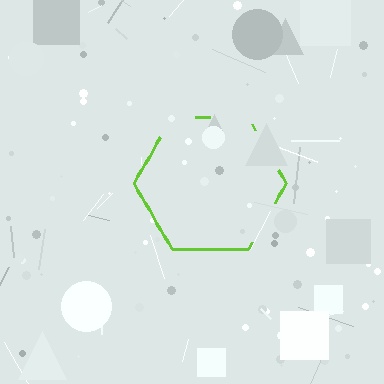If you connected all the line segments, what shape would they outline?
They would outline a hexagon.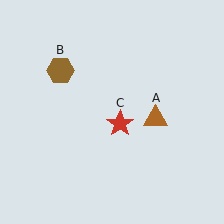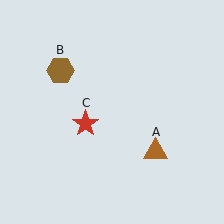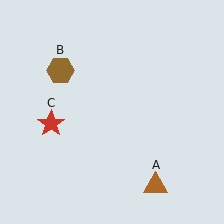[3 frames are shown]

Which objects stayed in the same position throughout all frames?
Brown hexagon (object B) remained stationary.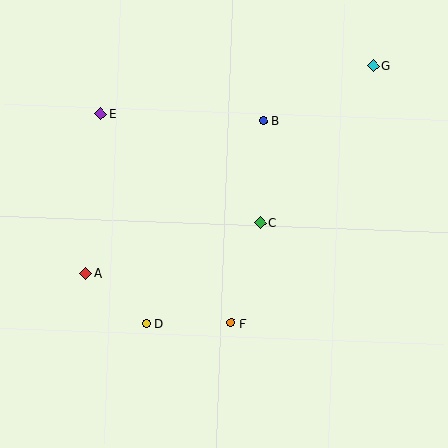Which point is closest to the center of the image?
Point C at (260, 223) is closest to the center.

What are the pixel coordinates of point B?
Point B is at (263, 121).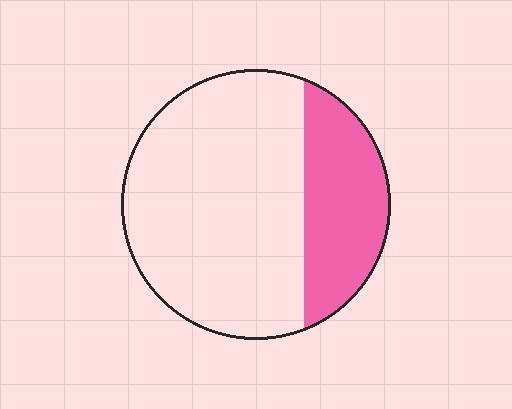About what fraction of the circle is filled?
About one quarter (1/4).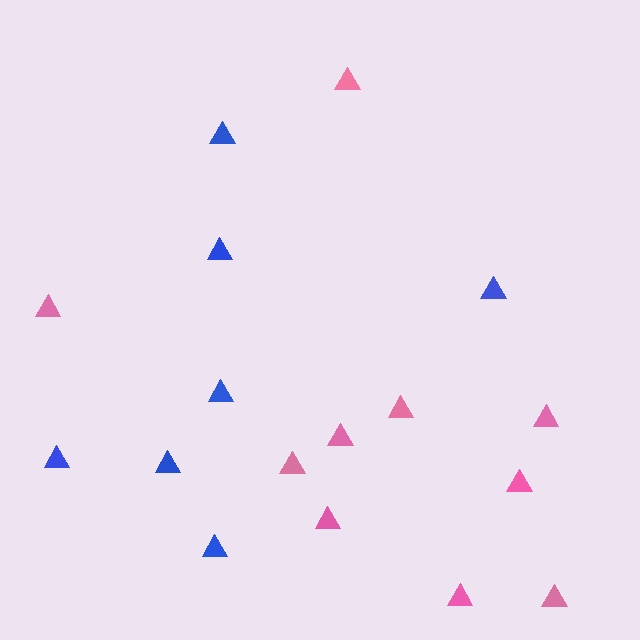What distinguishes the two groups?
There are 2 groups: one group of blue triangles (7) and one group of pink triangles (10).